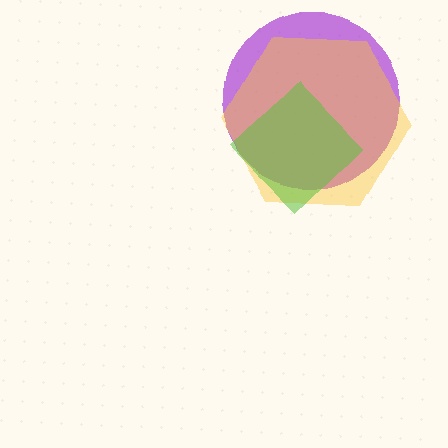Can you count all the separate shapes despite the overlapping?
Yes, there are 3 separate shapes.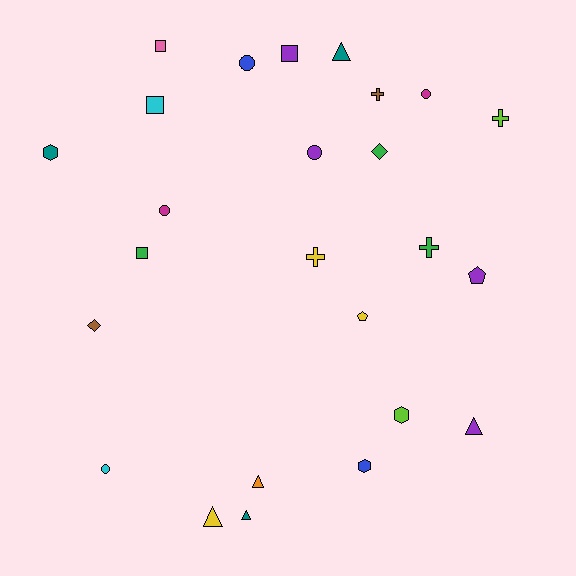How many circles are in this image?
There are 5 circles.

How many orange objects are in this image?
There is 1 orange object.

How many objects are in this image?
There are 25 objects.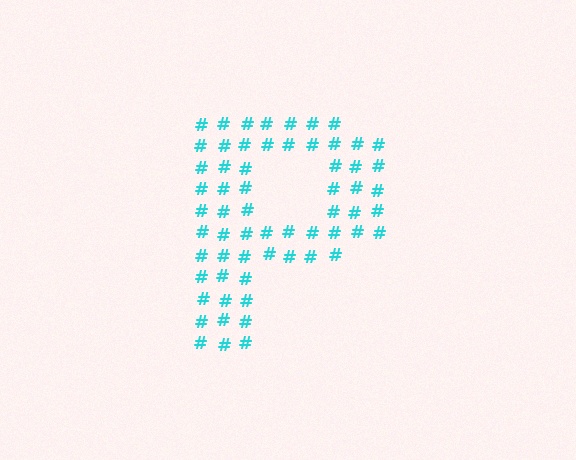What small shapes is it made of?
It is made of small hash symbols.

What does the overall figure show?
The overall figure shows the letter P.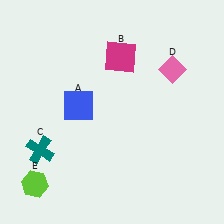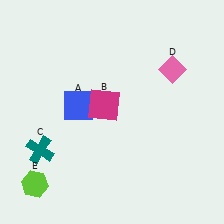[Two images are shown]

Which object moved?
The magenta square (B) moved down.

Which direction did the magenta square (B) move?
The magenta square (B) moved down.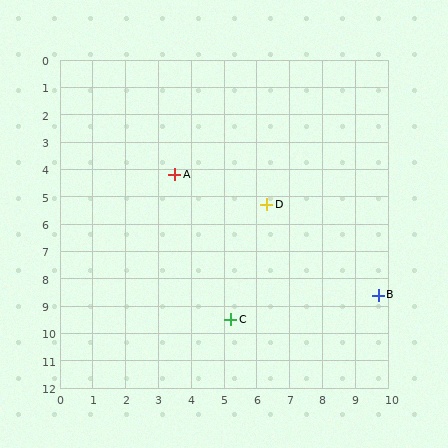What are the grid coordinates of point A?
Point A is at approximately (3.5, 4.2).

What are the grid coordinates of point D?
Point D is at approximately (6.3, 5.3).